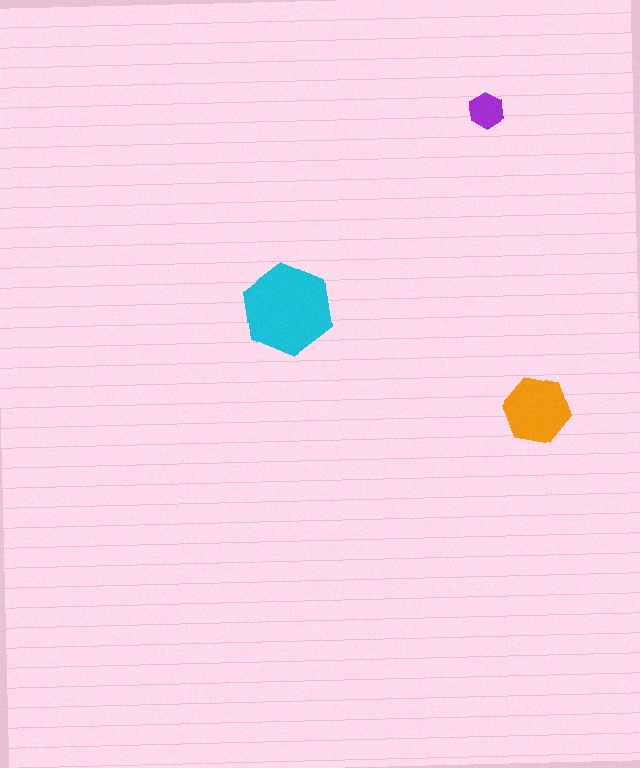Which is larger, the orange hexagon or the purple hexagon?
The orange one.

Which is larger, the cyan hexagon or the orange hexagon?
The cyan one.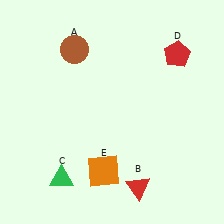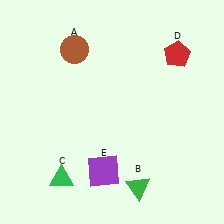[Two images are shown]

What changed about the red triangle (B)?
In Image 1, B is red. In Image 2, it changed to green.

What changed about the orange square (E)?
In Image 1, E is orange. In Image 2, it changed to purple.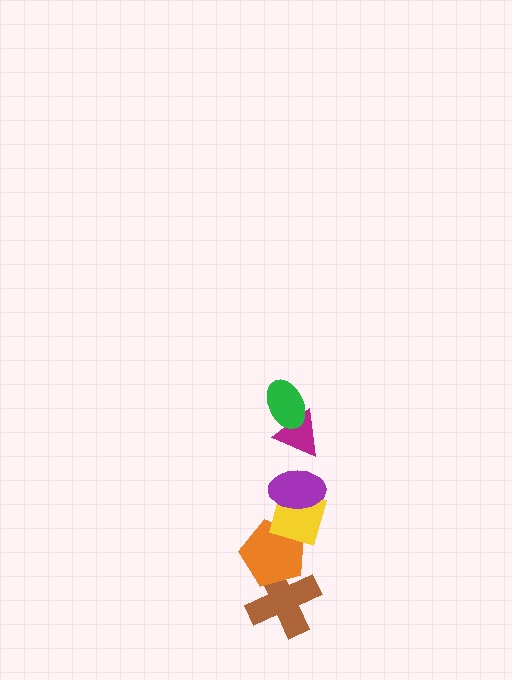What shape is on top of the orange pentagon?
The yellow diamond is on top of the orange pentagon.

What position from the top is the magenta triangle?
The magenta triangle is 2nd from the top.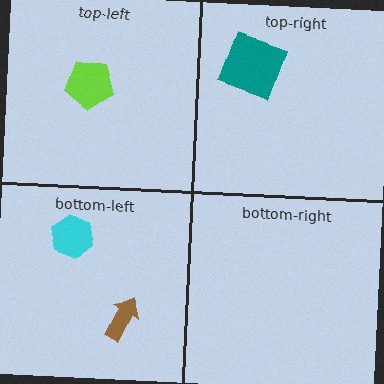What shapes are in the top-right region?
The teal square.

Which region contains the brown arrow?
The bottom-left region.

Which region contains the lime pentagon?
The top-left region.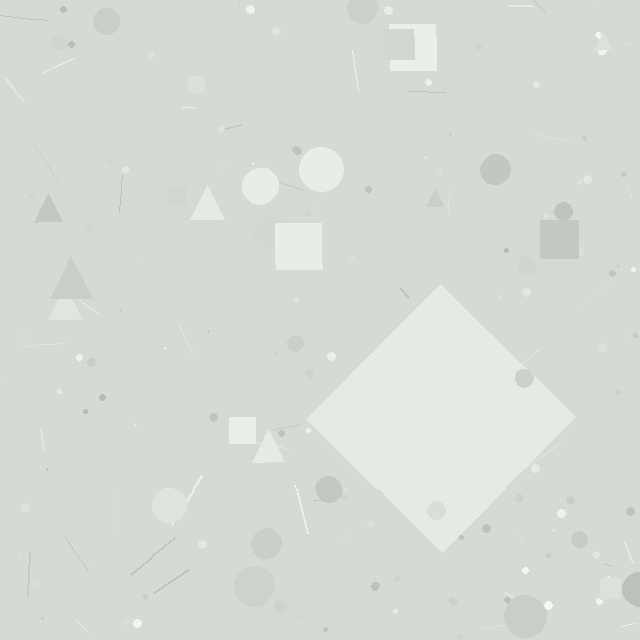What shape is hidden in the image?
A diamond is hidden in the image.